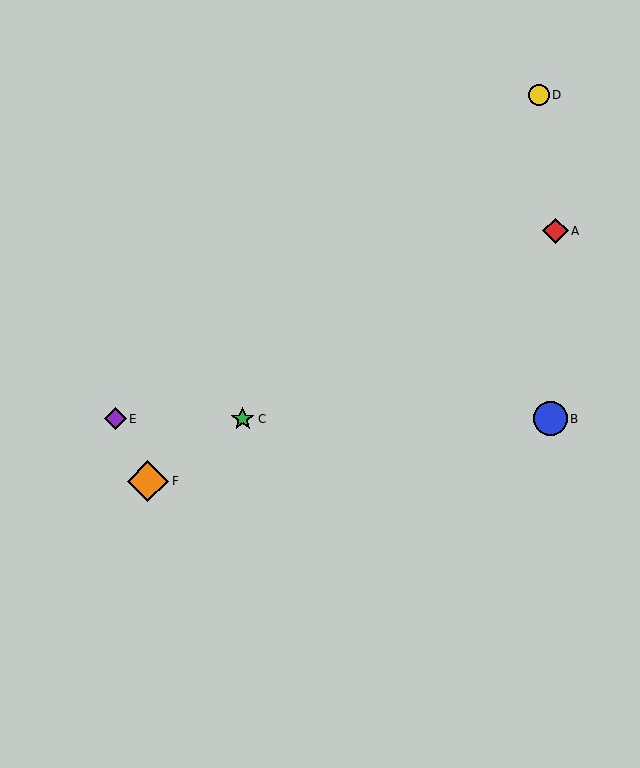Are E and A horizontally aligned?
No, E is at y≈419 and A is at y≈231.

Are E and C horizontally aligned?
Yes, both are at y≈419.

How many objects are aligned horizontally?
3 objects (B, C, E) are aligned horizontally.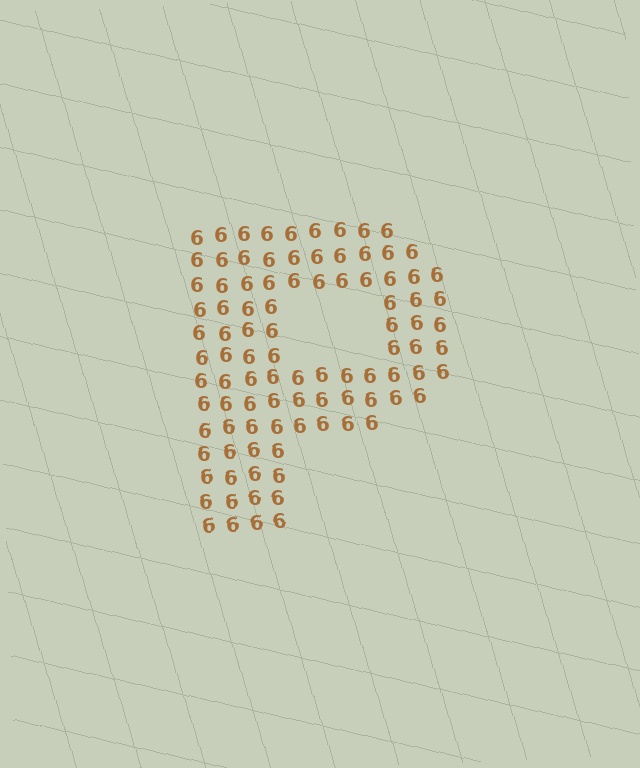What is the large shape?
The large shape is the letter P.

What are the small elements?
The small elements are digit 6's.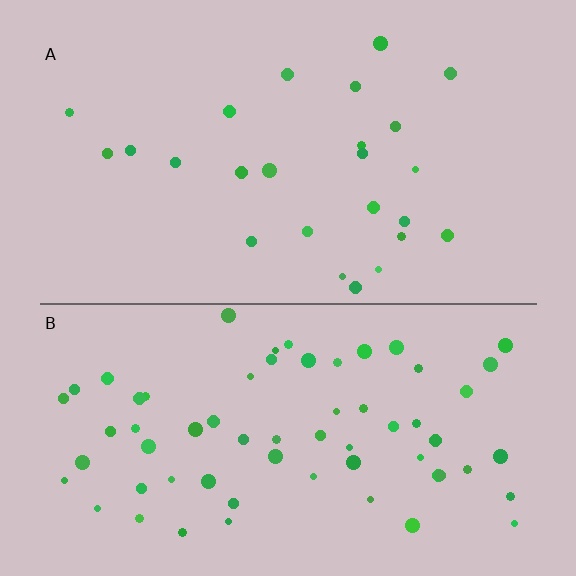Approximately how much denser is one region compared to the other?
Approximately 2.6× — region B over region A.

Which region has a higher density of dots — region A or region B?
B (the bottom).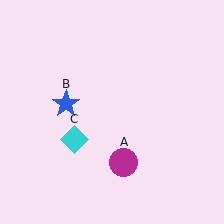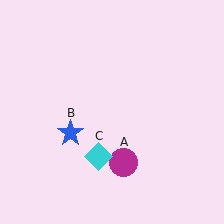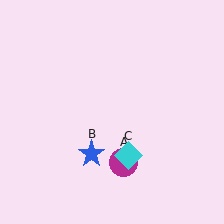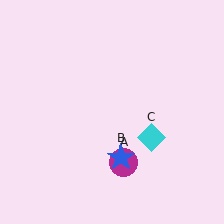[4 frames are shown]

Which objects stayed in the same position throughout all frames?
Magenta circle (object A) remained stationary.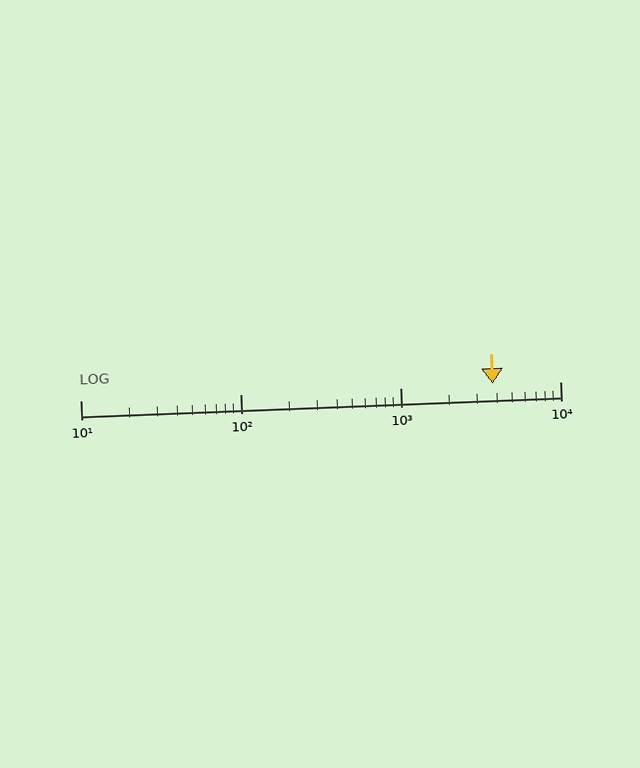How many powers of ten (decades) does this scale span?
The scale spans 3 decades, from 10 to 10000.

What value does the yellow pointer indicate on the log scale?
The pointer indicates approximately 3800.